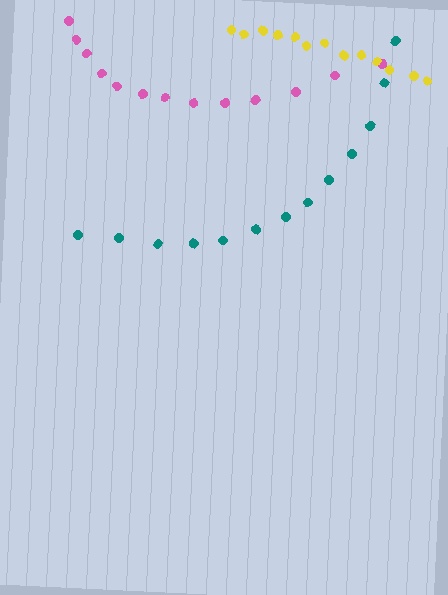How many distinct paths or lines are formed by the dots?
There are 3 distinct paths.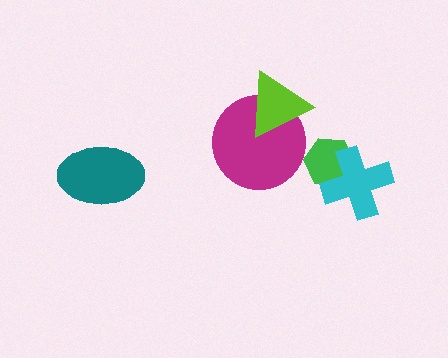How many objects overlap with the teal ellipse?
0 objects overlap with the teal ellipse.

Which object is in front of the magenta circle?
The lime triangle is in front of the magenta circle.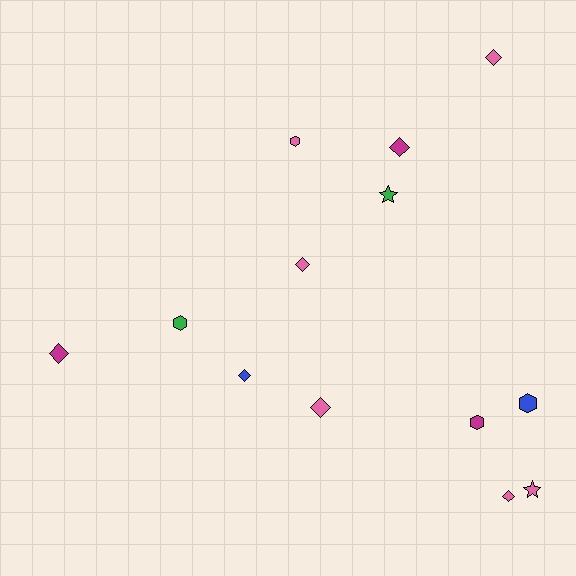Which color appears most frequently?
Pink, with 6 objects.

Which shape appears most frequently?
Diamond, with 7 objects.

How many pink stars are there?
There is 1 pink star.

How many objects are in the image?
There are 13 objects.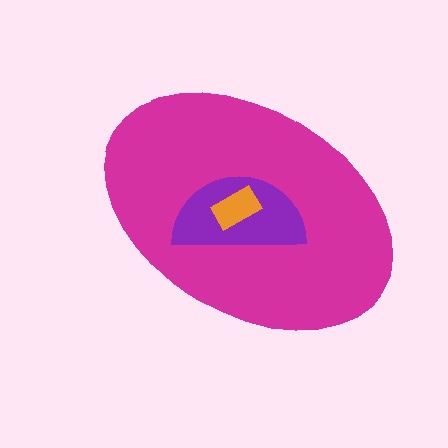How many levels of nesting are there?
3.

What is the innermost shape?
The orange rectangle.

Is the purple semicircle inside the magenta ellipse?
Yes.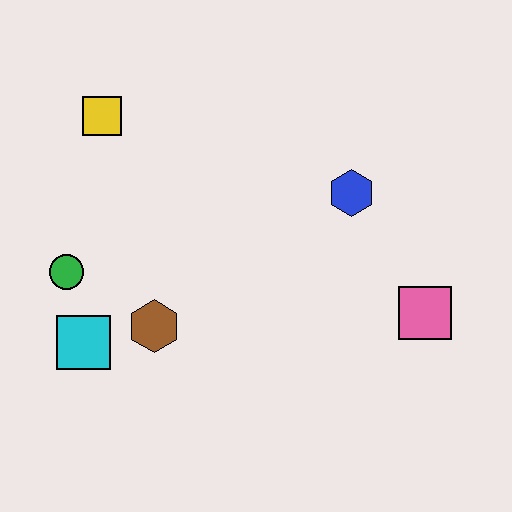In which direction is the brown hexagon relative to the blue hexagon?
The brown hexagon is to the left of the blue hexagon.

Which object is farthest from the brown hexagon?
The pink square is farthest from the brown hexagon.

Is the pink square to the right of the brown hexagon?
Yes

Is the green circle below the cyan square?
No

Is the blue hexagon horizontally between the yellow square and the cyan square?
No